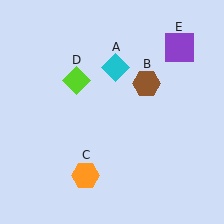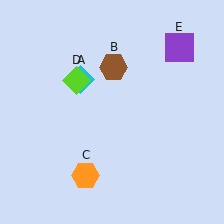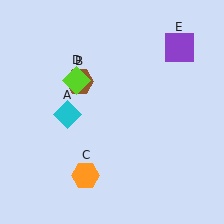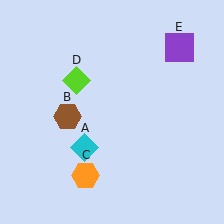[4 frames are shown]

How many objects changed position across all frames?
2 objects changed position: cyan diamond (object A), brown hexagon (object B).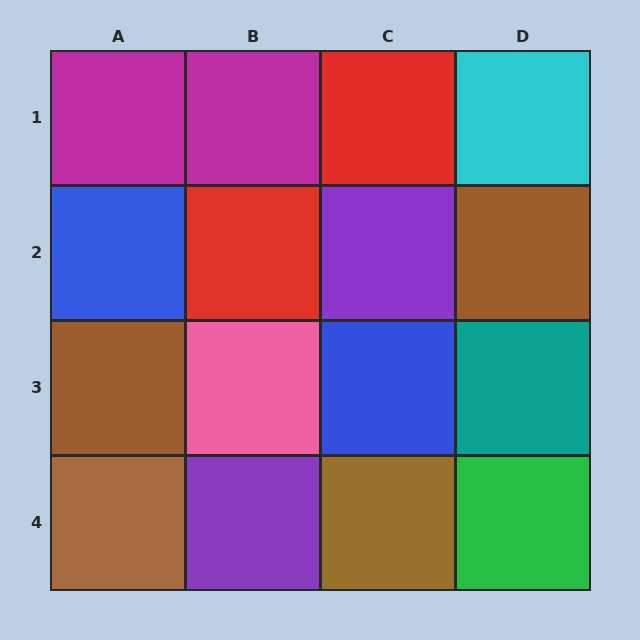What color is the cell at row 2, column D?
Brown.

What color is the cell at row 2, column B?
Red.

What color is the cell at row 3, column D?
Teal.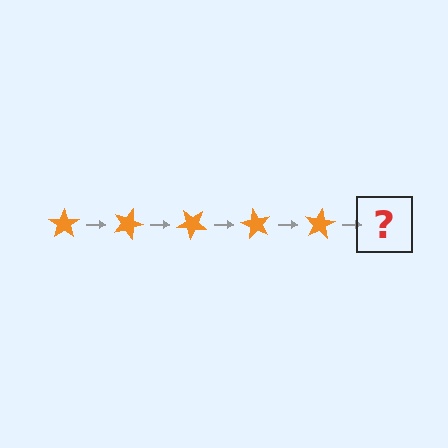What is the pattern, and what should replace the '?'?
The pattern is that the star rotates 20 degrees each step. The '?' should be an orange star rotated 100 degrees.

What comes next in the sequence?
The next element should be an orange star rotated 100 degrees.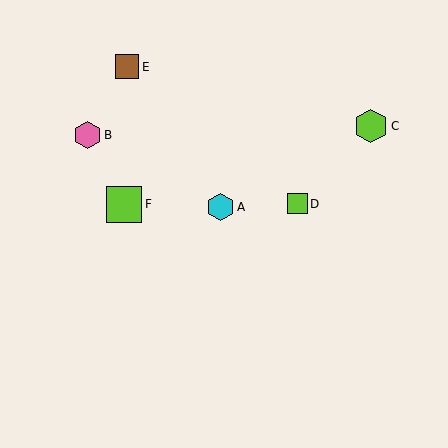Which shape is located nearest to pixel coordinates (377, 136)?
The lime hexagon (labeled C) at (371, 126) is nearest to that location.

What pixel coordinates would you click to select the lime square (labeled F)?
Click at (124, 204) to select the lime square F.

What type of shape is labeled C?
Shape C is a lime hexagon.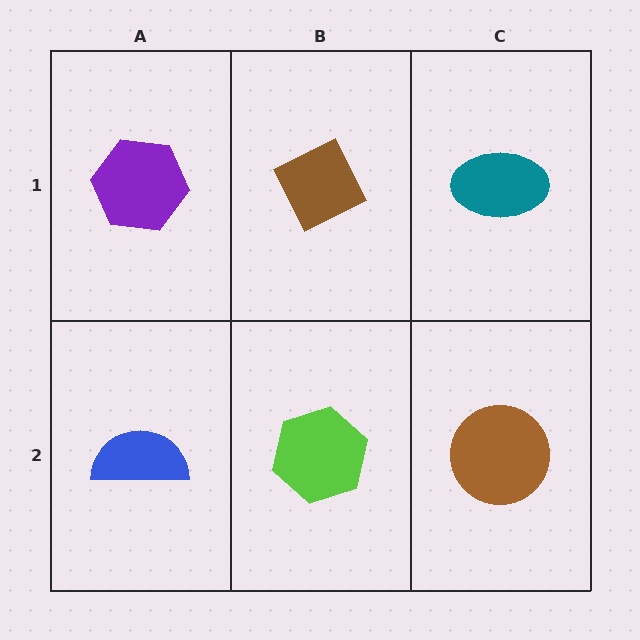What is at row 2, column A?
A blue semicircle.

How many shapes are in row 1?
3 shapes.